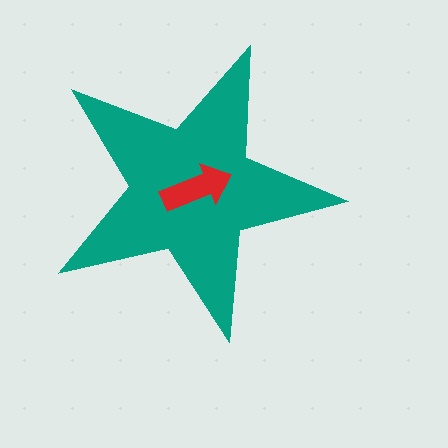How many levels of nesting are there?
2.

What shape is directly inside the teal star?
The red arrow.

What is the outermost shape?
The teal star.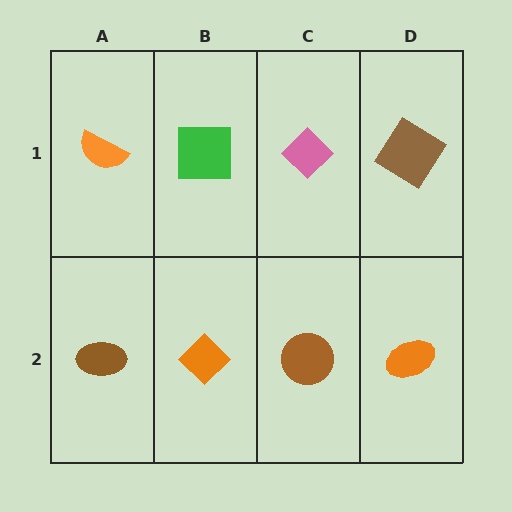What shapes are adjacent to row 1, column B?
An orange diamond (row 2, column B), an orange semicircle (row 1, column A), a pink diamond (row 1, column C).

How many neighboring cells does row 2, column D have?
2.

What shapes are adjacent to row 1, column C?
A brown circle (row 2, column C), a green square (row 1, column B), a brown diamond (row 1, column D).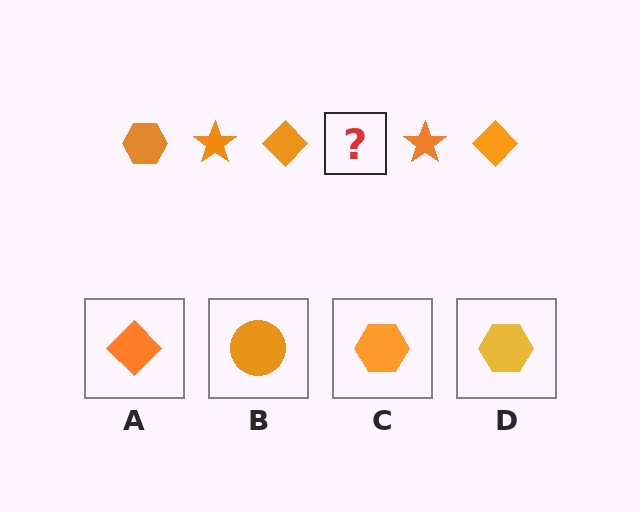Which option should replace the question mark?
Option C.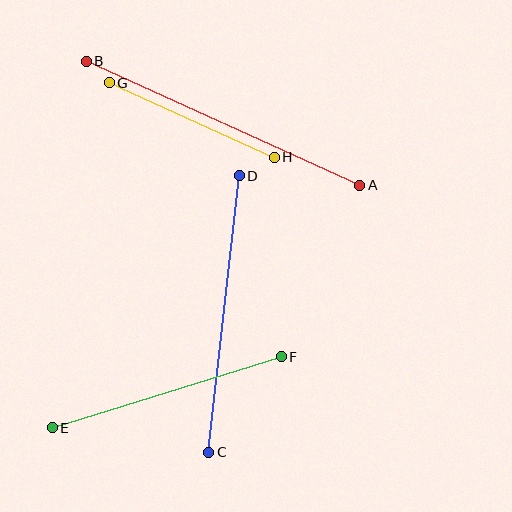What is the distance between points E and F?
The distance is approximately 240 pixels.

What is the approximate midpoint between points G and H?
The midpoint is at approximately (192, 120) pixels.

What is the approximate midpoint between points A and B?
The midpoint is at approximately (223, 123) pixels.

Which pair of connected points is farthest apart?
Points A and B are farthest apart.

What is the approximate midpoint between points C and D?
The midpoint is at approximately (224, 314) pixels.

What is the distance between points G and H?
The distance is approximately 181 pixels.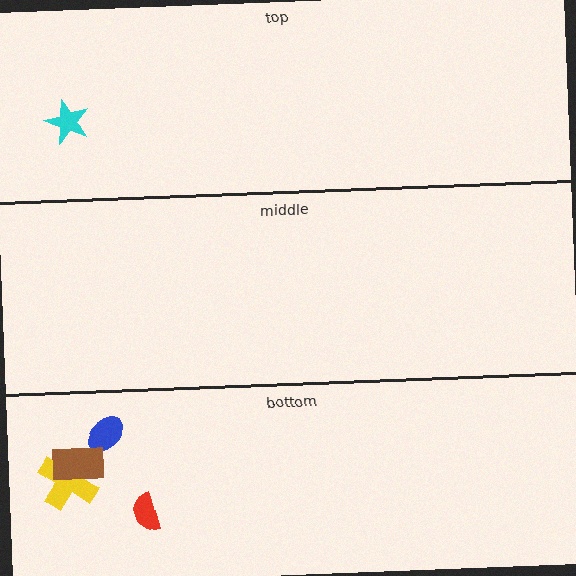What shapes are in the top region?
The cyan star.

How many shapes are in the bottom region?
4.